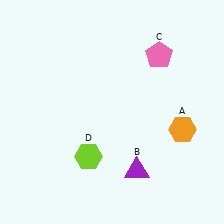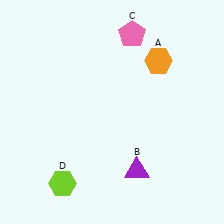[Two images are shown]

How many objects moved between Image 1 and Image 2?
3 objects moved between the two images.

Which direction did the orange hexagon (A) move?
The orange hexagon (A) moved up.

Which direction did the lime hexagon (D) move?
The lime hexagon (D) moved down.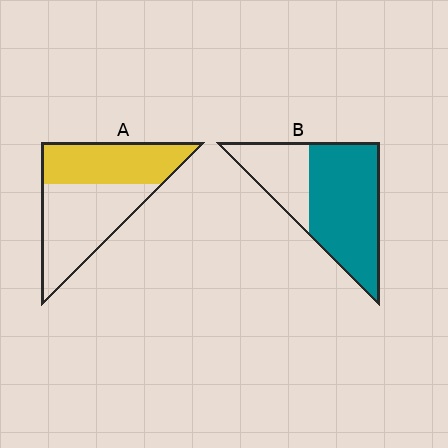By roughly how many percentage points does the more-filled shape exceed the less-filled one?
By roughly 25 percentage points (B over A).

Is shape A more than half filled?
No.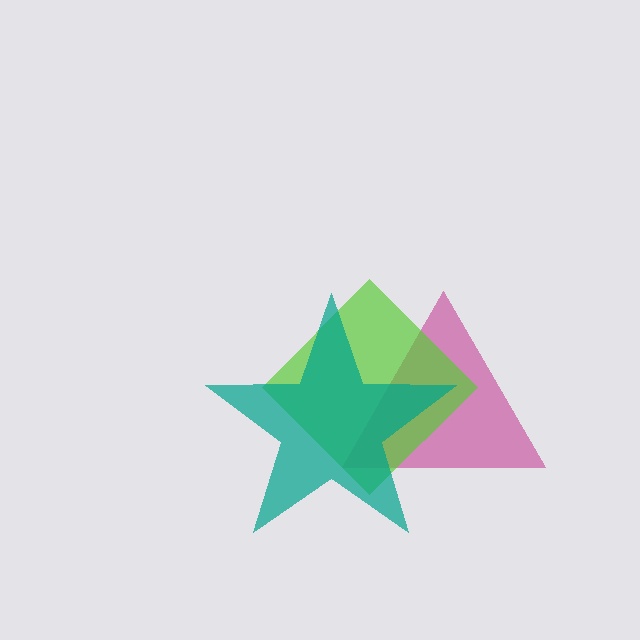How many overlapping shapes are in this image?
There are 3 overlapping shapes in the image.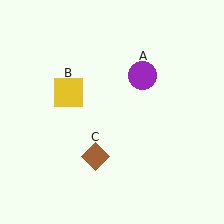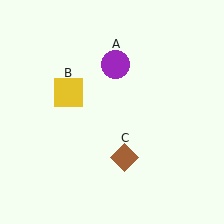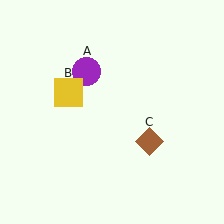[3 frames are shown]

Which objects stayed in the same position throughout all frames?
Yellow square (object B) remained stationary.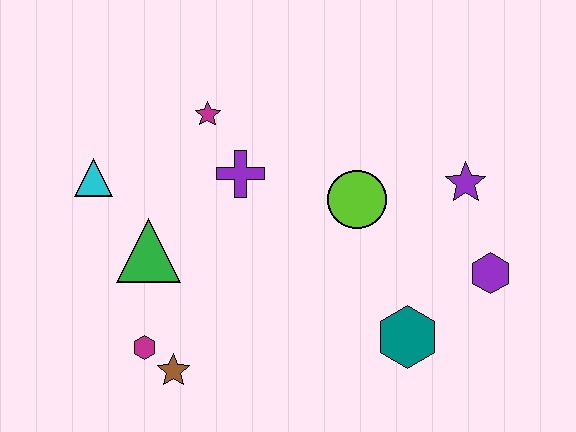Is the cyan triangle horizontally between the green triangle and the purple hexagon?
No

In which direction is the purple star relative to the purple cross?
The purple star is to the right of the purple cross.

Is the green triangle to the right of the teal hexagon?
No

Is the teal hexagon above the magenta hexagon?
Yes